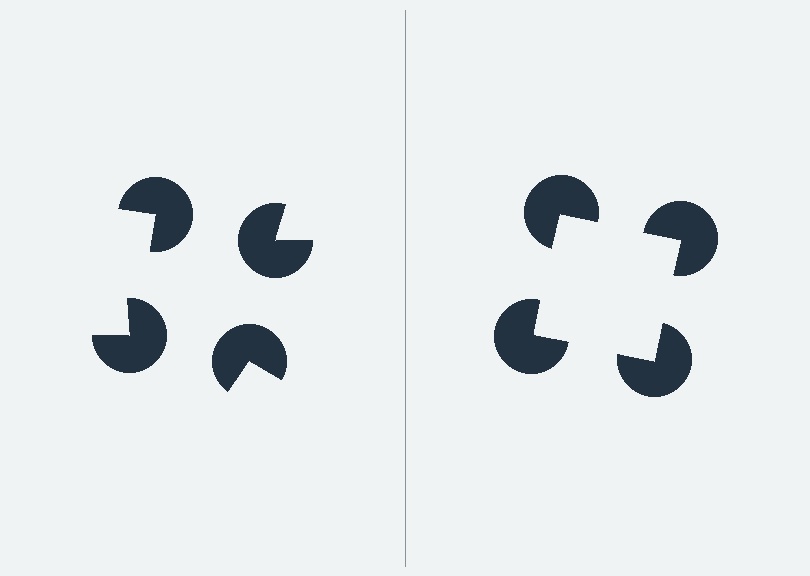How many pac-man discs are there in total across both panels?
8 — 4 on each side.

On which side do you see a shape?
An illusory square appears on the right side. On the left side the wedge cuts are rotated, so no coherent shape forms.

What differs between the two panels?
The pac-man discs are positioned identically on both sides; only the wedge orientations differ. On the right they align to a square; on the left they are misaligned.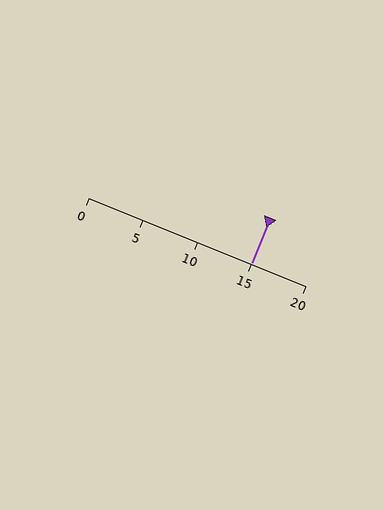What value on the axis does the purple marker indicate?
The marker indicates approximately 15.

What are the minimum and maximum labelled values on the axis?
The axis runs from 0 to 20.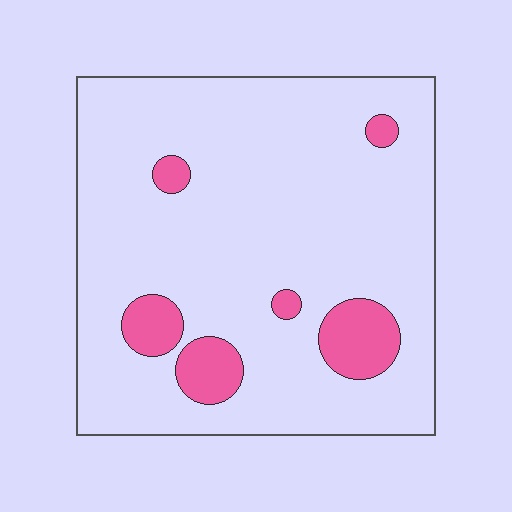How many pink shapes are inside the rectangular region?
6.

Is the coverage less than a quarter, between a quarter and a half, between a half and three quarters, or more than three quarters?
Less than a quarter.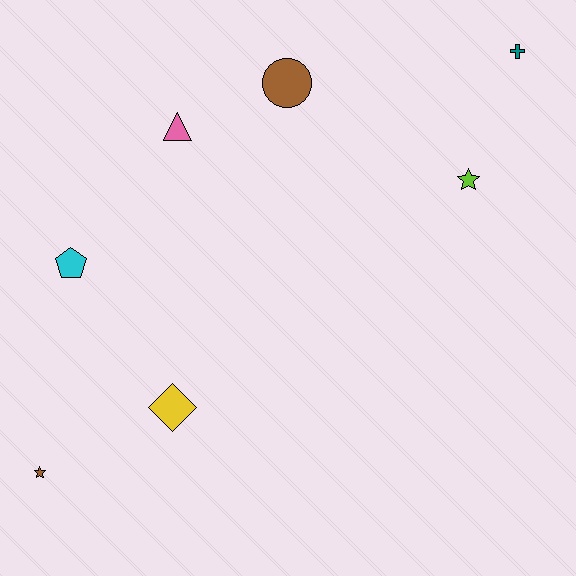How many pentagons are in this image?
There is 1 pentagon.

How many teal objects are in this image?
There is 1 teal object.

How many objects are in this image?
There are 7 objects.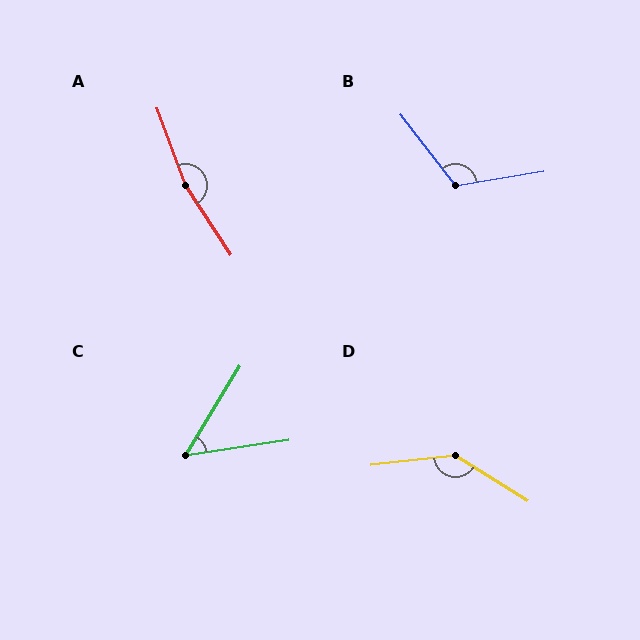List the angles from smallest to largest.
C (50°), B (118°), D (142°), A (167°).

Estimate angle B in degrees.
Approximately 118 degrees.